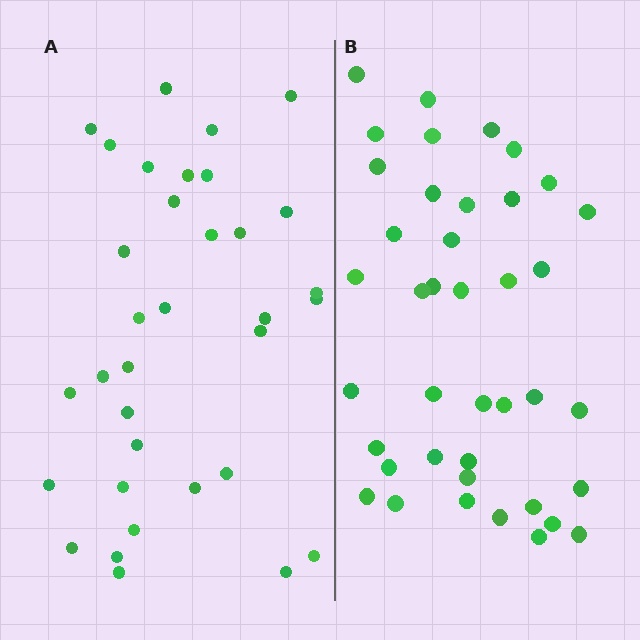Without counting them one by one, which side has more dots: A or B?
Region B (the right region) has more dots.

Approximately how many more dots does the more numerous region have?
Region B has about 6 more dots than region A.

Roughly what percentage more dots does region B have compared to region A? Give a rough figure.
About 20% more.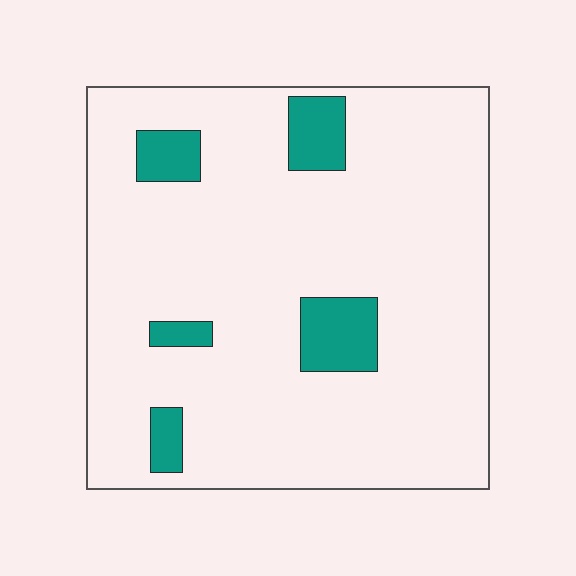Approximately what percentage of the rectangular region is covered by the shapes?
Approximately 10%.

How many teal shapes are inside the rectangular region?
5.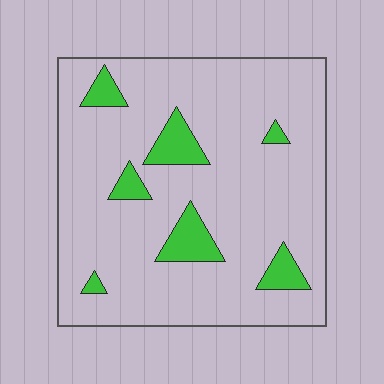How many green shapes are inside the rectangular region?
7.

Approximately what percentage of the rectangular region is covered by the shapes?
Approximately 10%.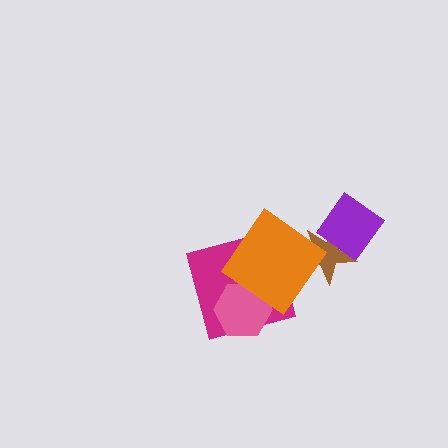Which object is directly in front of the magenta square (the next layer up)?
The pink hexagon is directly in front of the magenta square.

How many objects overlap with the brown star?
2 objects overlap with the brown star.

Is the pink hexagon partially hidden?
Yes, it is partially covered by another shape.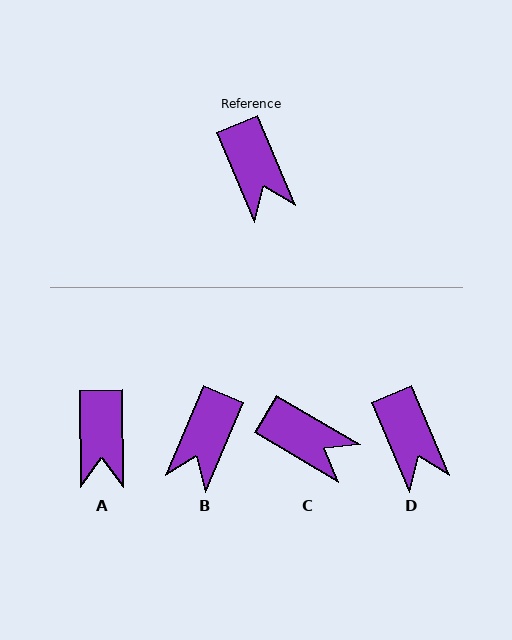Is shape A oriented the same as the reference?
No, it is off by about 22 degrees.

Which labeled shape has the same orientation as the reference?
D.